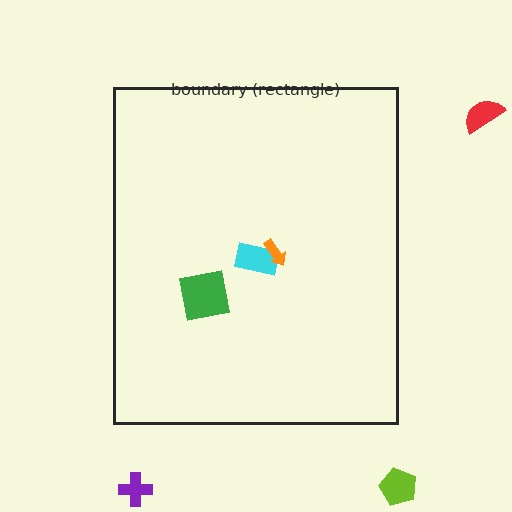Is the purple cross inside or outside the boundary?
Outside.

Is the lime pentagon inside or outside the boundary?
Outside.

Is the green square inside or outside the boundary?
Inside.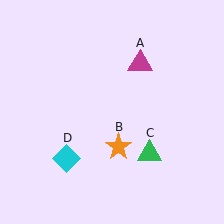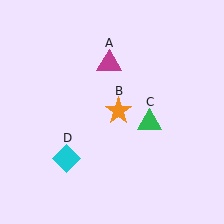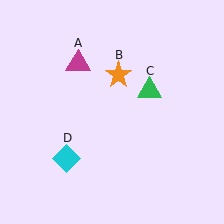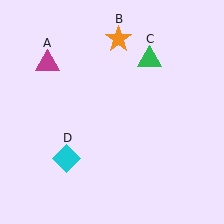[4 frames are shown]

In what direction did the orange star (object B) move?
The orange star (object B) moved up.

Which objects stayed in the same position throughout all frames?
Cyan diamond (object D) remained stationary.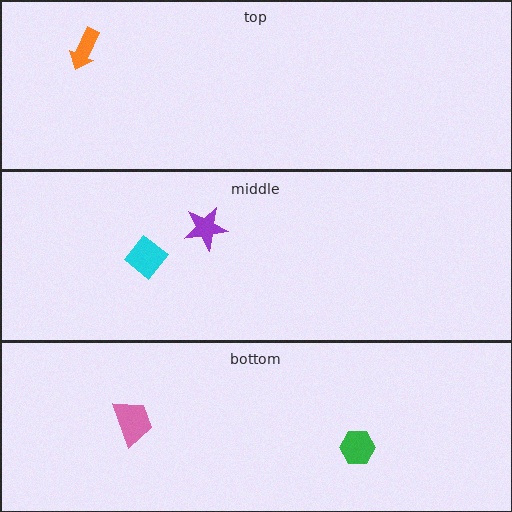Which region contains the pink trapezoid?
The bottom region.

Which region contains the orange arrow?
The top region.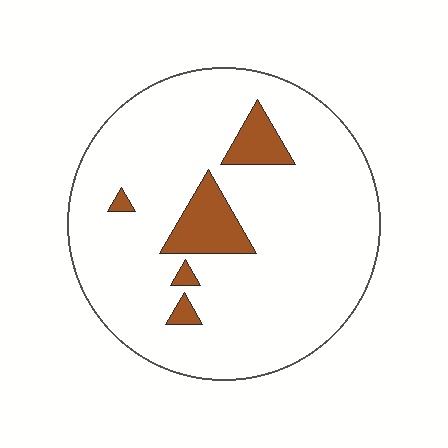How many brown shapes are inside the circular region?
5.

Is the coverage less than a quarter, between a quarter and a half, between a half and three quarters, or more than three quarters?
Less than a quarter.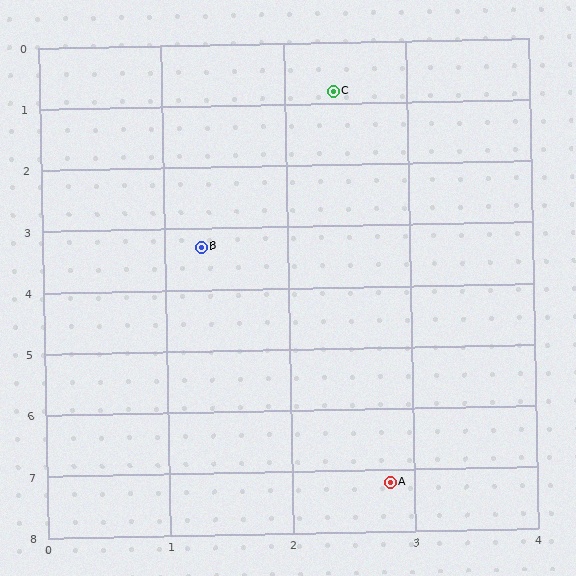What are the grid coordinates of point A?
Point A is at approximately (2.8, 7.2).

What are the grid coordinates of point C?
Point C is at approximately (2.4, 0.8).